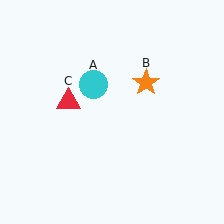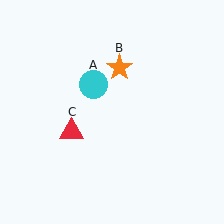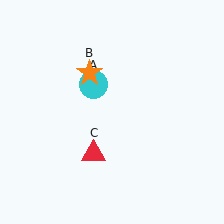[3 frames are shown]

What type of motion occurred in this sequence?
The orange star (object B), red triangle (object C) rotated counterclockwise around the center of the scene.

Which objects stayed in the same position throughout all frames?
Cyan circle (object A) remained stationary.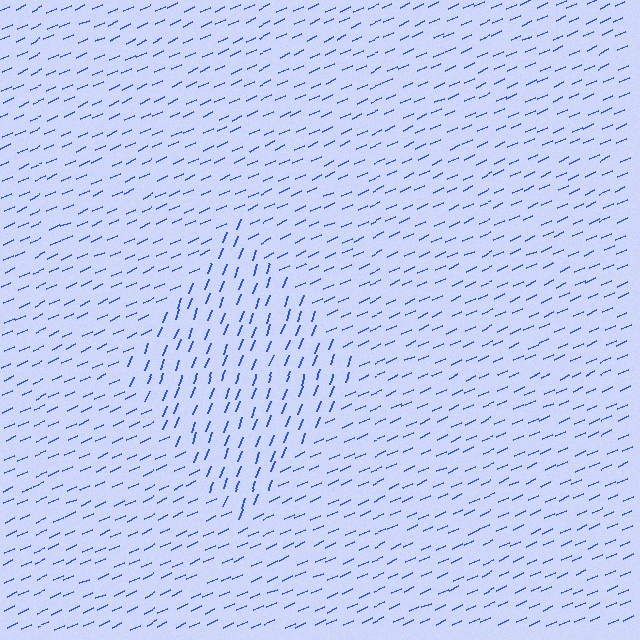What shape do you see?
I see a diamond.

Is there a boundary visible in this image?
Yes, there is a texture boundary formed by a change in line orientation.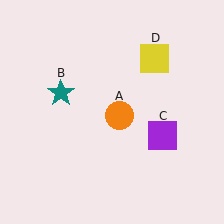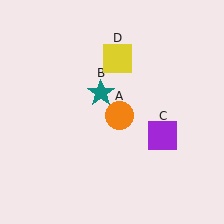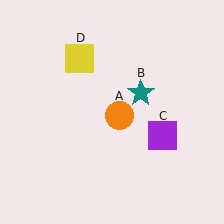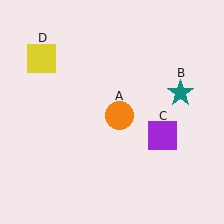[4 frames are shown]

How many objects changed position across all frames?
2 objects changed position: teal star (object B), yellow square (object D).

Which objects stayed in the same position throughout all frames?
Orange circle (object A) and purple square (object C) remained stationary.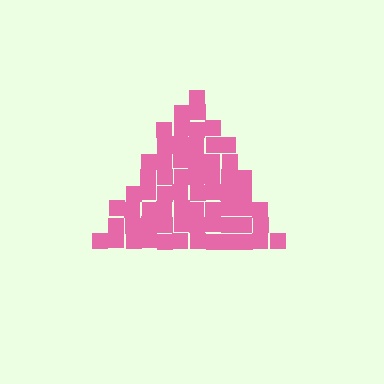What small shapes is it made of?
It is made of small squares.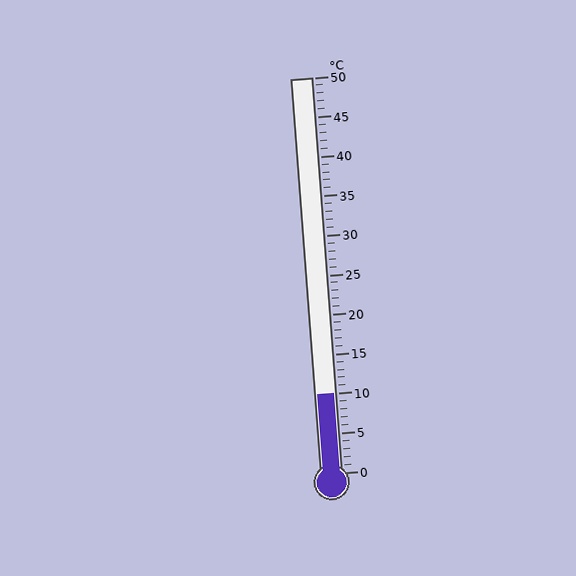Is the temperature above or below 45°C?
The temperature is below 45°C.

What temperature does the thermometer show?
The thermometer shows approximately 10°C.